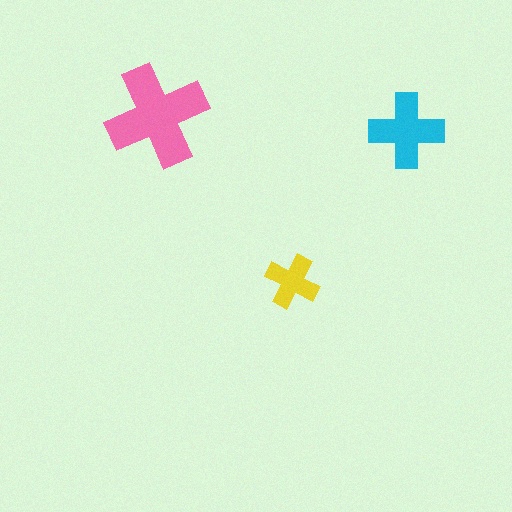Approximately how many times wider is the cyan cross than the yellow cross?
About 1.5 times wider.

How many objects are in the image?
There are 3 objects in the image.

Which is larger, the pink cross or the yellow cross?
The pink one.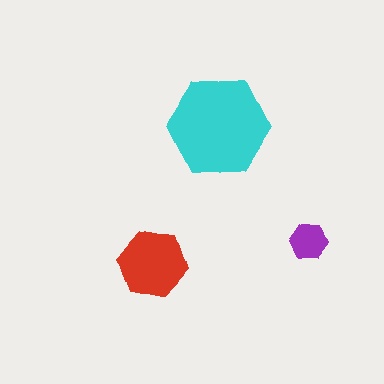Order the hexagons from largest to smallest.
the cyan one, the red one, the purple one.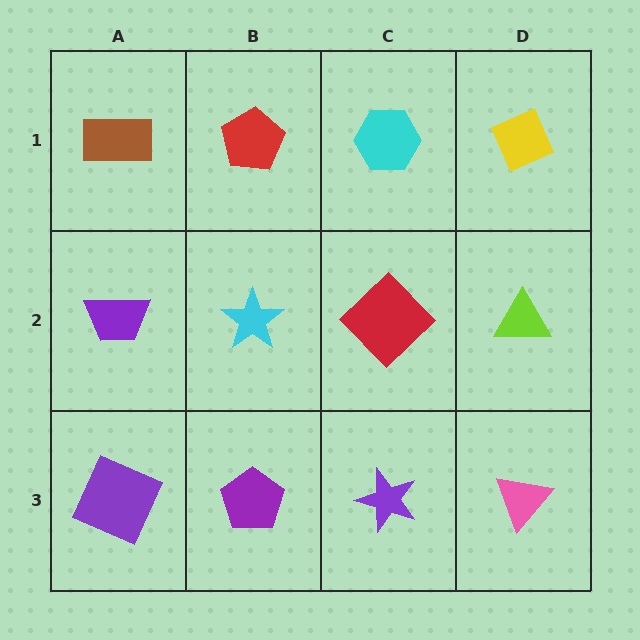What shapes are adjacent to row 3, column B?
A cyan star (row 2, column B), a purple square (row 3, column A), a purple star (row 3, column C).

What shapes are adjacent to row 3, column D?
A lime triangle (row 2, column D), a purple star (row 3, column C).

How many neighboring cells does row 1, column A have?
2.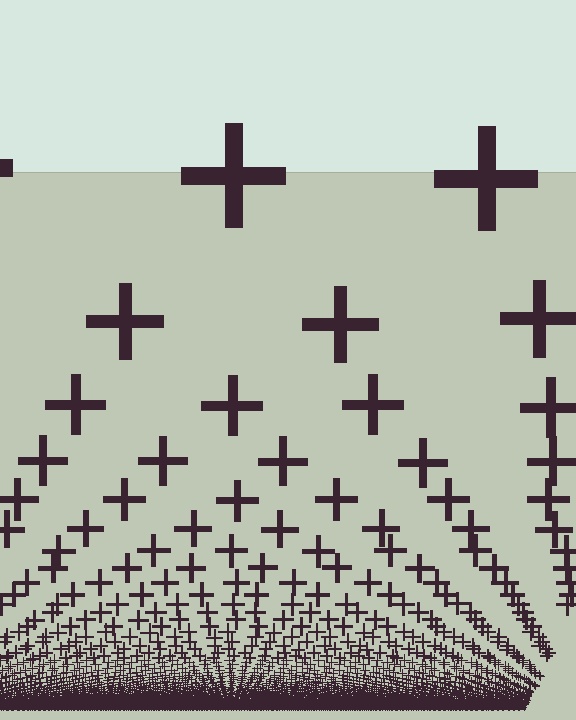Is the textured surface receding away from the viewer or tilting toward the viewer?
The surface appears to tilt toward the viewer. Texture elements get larger and sparser toward the top.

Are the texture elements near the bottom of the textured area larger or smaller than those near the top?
Smaller. The gradient is inverted — elements near the bottom are smaller and denser.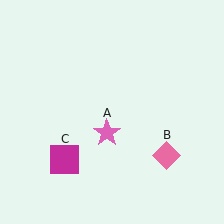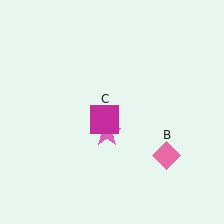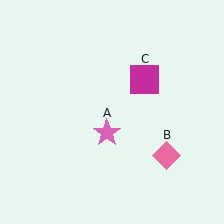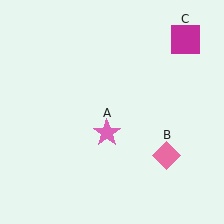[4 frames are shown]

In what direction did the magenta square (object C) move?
The magenta square (object C) moved up and to the right.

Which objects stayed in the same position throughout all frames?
Pink star (object A) and pink diamond (object B) remained stationary.